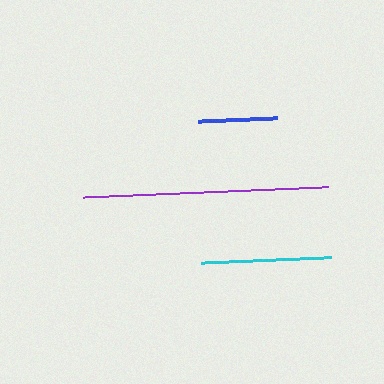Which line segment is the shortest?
The blue line is the shortest at approximately 79 pixels.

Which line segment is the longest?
The purple line is the longest at approximately 245 pixels.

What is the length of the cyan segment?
The cyan segment is approximately 130 pixels long.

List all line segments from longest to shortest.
From longest to shortest: purple, cyan, blue.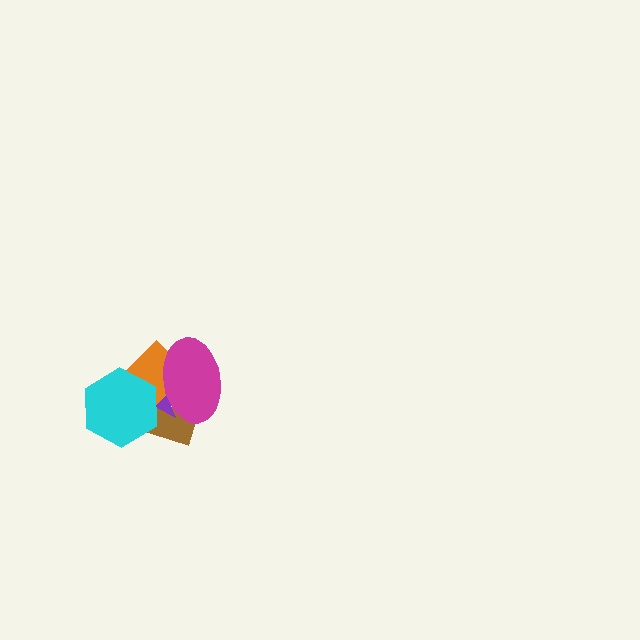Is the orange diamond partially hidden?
Yes, it is partially covered by another shape.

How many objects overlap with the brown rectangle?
4 objects overlap with the brown rectangle.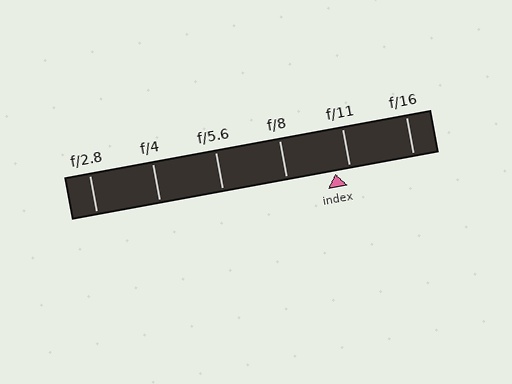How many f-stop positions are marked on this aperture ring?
There are 6 f-stop positions marked.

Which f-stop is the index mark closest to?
The index mark is closest to f/11.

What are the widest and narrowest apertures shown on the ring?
The widest aperture shown is f/2.8 and the narrowest is f/16.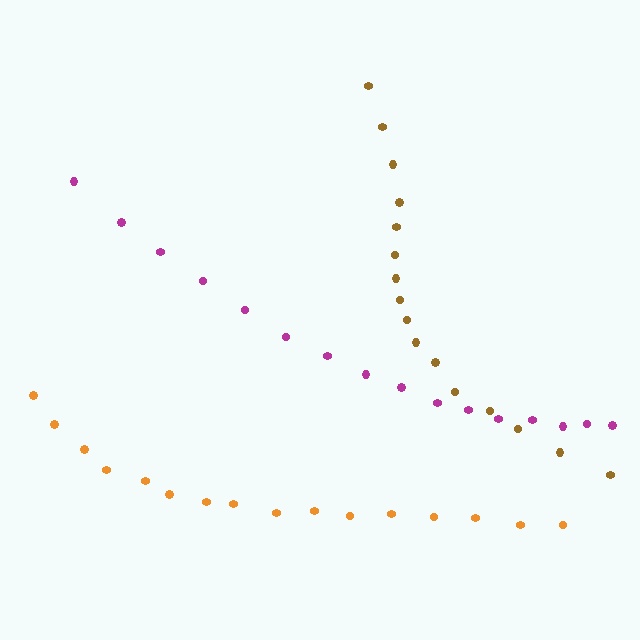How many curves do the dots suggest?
There are 3 distinct paths.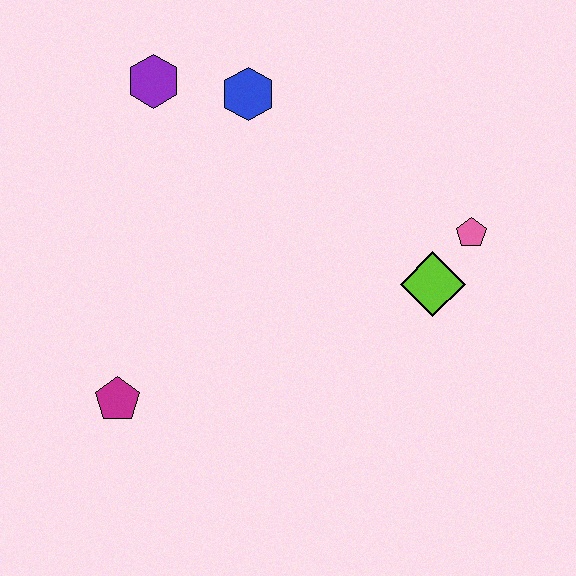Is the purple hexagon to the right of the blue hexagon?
No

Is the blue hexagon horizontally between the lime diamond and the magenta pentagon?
Yes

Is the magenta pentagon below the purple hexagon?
Yes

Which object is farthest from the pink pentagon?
The magenta pentagon is farthest from the pink pentagon.